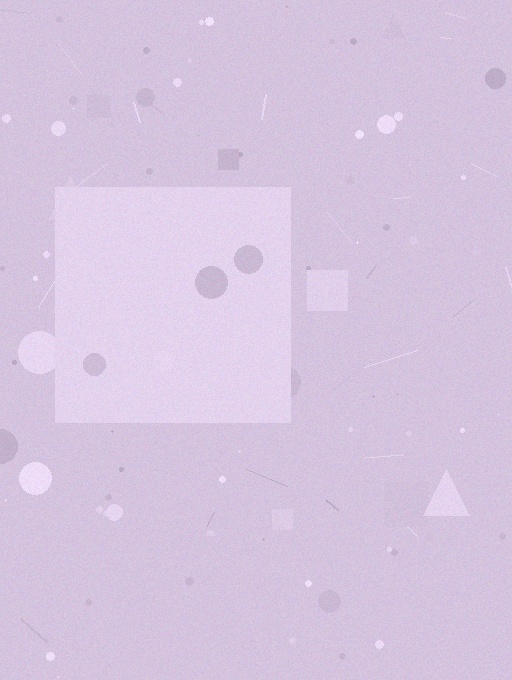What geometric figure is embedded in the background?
A square is embedded in the background.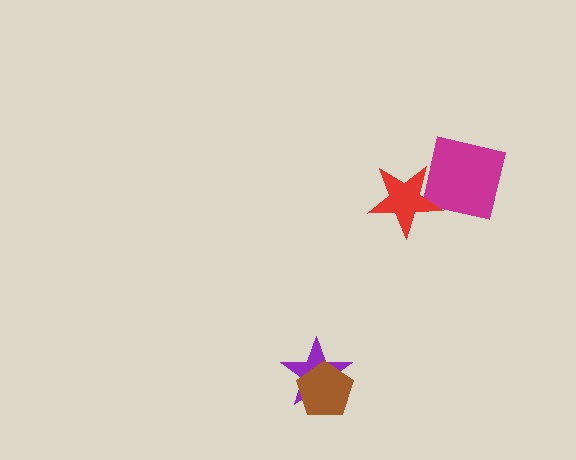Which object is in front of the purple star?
The brown pentagon is in front of the purple star.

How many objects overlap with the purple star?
1 object overlaps with the purple star.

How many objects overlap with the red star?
1 object overlaps with the red star.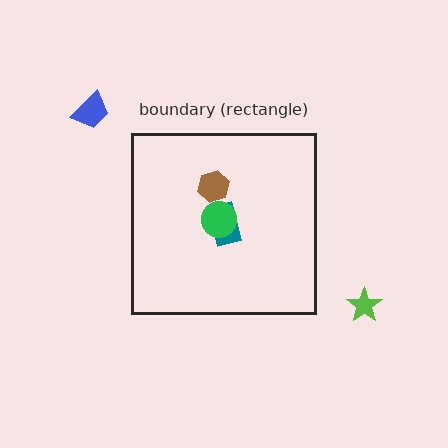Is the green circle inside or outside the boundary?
Inside.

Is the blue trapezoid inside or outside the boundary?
Outside.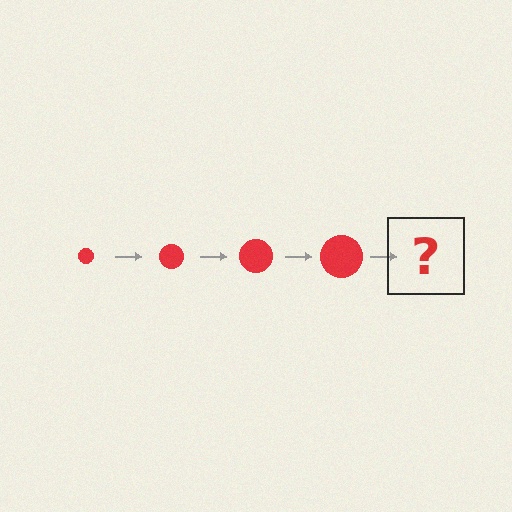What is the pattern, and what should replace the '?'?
The pattern is that the circle gets progressively larger each step. The '?' should be a red circle, larger than the previous one.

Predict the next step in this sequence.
The next step is a red circle, larger than the previous one.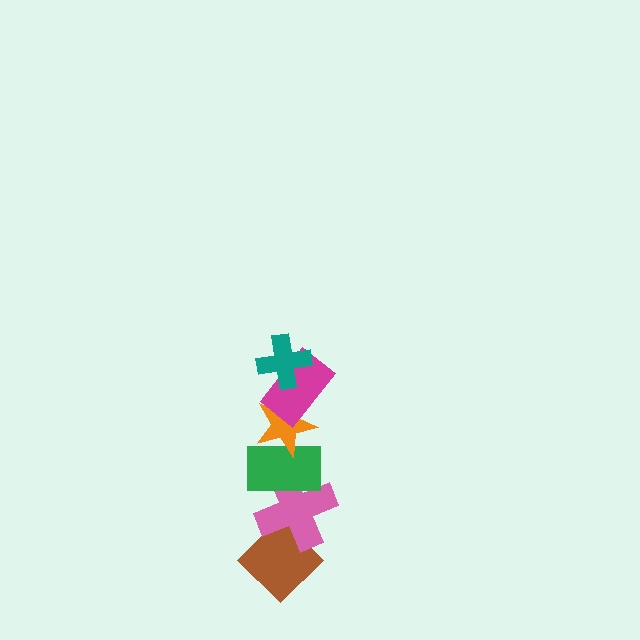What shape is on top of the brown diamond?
The pink cross is on top of the brown diamond.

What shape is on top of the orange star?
The magenta rectangle is on top of the orange star.